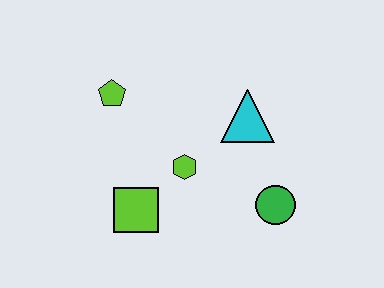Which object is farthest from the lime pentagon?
The green circle is farthest from the lime pentagon.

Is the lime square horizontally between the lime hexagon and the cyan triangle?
No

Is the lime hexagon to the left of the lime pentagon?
No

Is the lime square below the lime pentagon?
Yes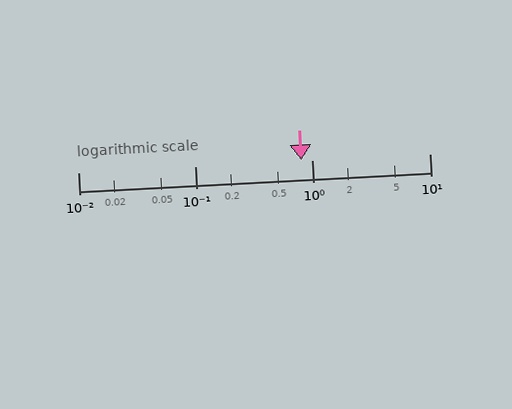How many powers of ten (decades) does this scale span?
The scale spans 3 decades, from 0.01 to 10.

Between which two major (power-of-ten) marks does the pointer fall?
The pointer is between 0.1 and 1.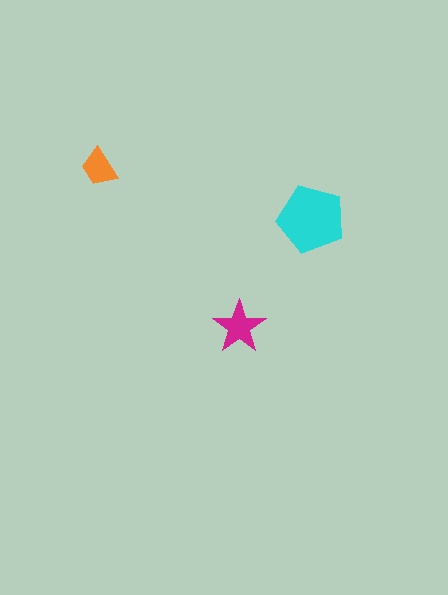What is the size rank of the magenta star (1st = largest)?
2nd.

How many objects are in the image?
There are 3 objects in the image.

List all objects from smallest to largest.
The orange trapezoid, the magenta star, the cyan pentagon.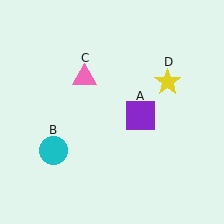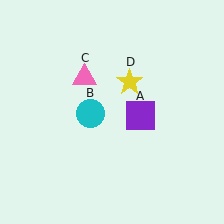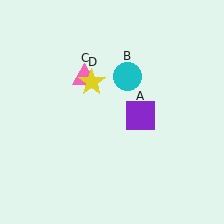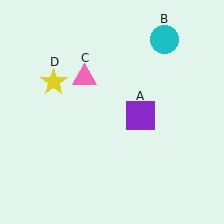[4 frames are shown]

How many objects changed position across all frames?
2 objects changed position: cyan circle (object B), yellow star (object D).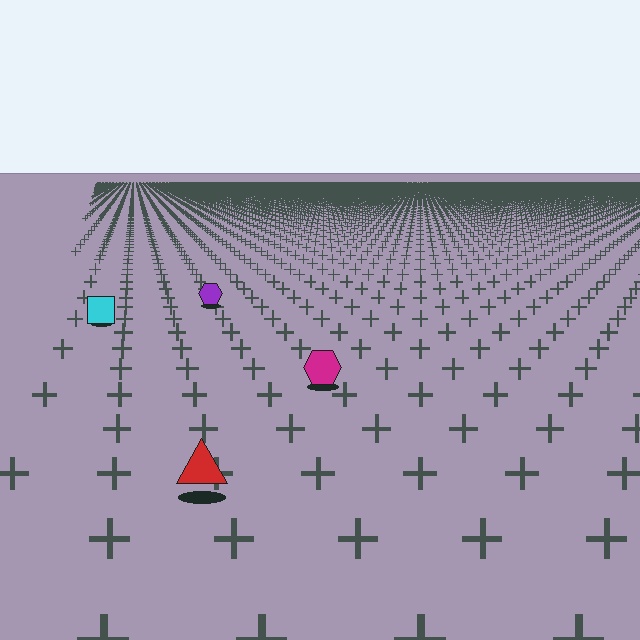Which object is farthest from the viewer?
The purple hexagon is farthest from the viewer. It appears smaller and the ground texture around it is denser.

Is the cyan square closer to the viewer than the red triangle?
No. The red triangle is closer — you can tell from the texture gradient: the ground texture is coarser near it.